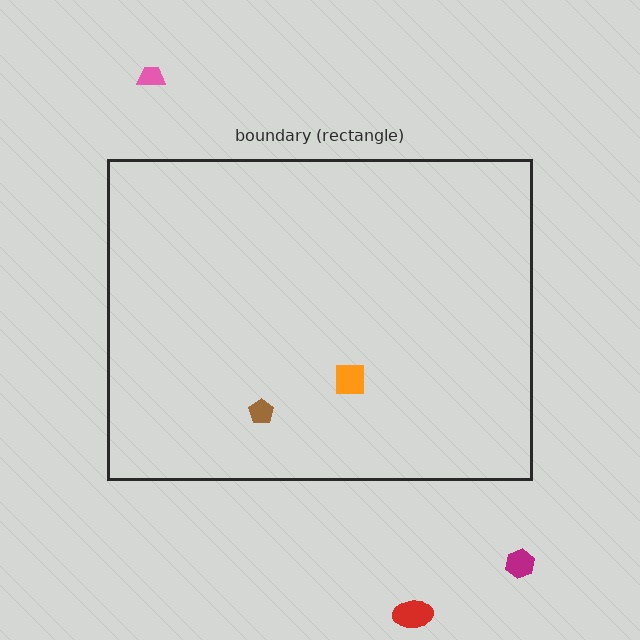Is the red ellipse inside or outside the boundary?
Outside.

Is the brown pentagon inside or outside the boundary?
Inside.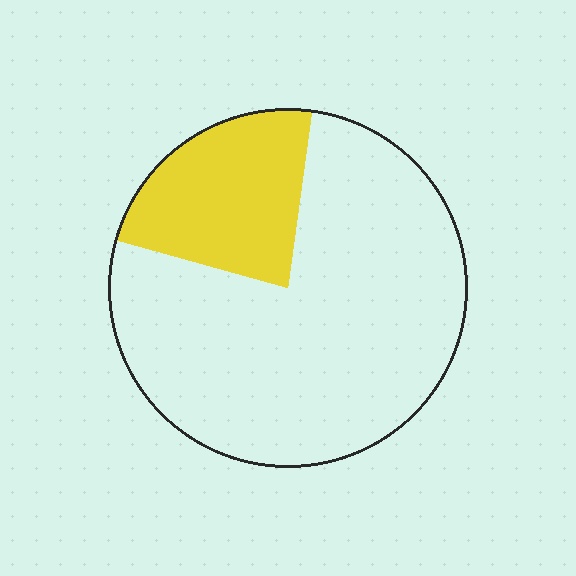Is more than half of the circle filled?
No.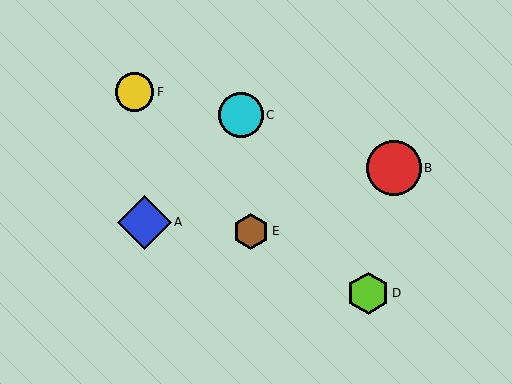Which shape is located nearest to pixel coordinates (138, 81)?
The yellow circle (labeled F) at (135, 92) is nearest to that location.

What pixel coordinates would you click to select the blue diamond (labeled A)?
Click at (144, 222) to select the blue diamond A.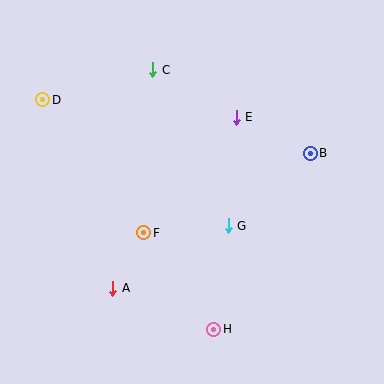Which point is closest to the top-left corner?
Point D is closest to the top-left corner.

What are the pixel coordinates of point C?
Point C is at (153, 70).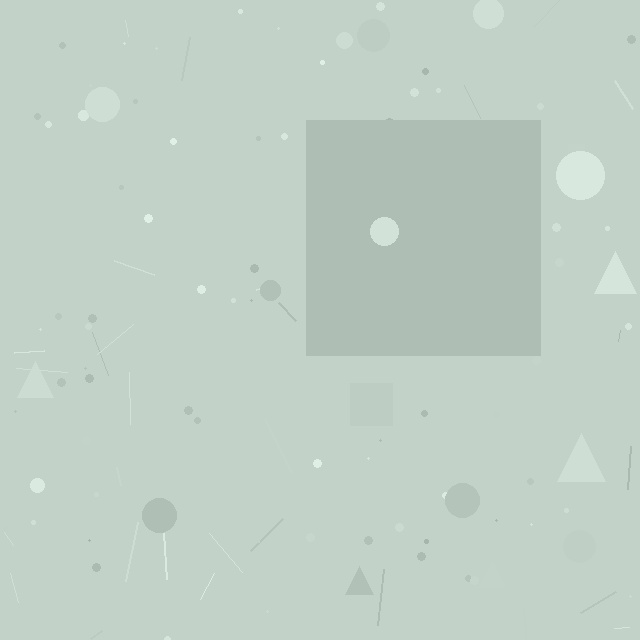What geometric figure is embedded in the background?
A square is embedded in the background.